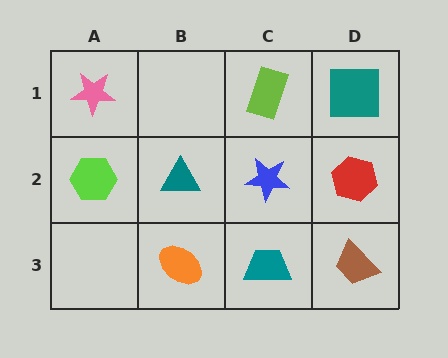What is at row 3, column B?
An orange ellipse.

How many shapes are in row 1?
3 shapes.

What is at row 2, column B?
A teal triangle.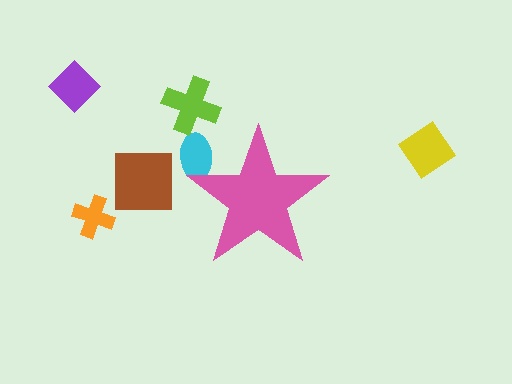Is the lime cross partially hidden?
No, the lime cross is fully visible.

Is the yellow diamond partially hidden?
No, the yellow diamond is fully visible.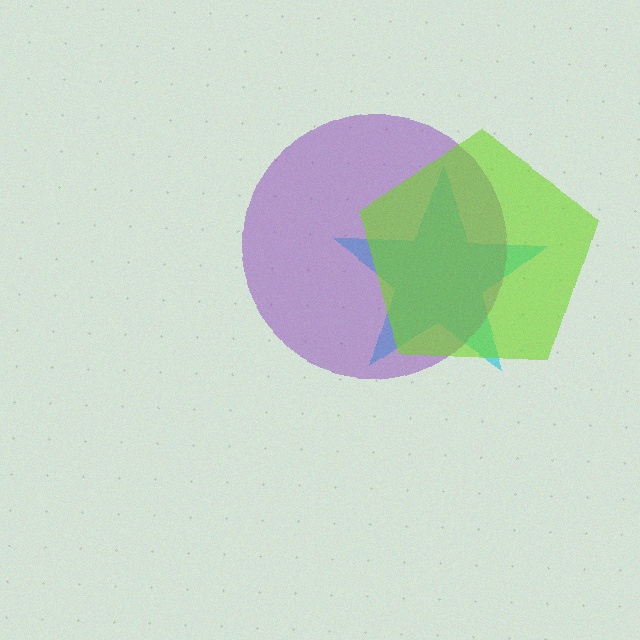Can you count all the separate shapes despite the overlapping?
Yes, there are 3 separate shapes.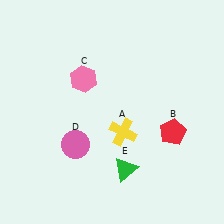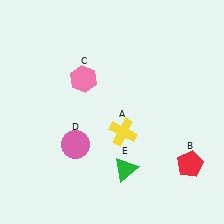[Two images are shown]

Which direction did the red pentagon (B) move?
The red pentagon (B) moved down.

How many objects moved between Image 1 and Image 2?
1 object moved between the two images.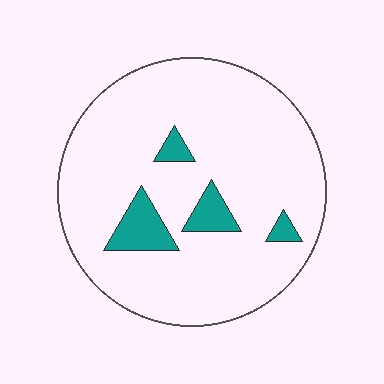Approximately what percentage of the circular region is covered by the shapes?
Approximately 10%.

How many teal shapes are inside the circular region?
4.